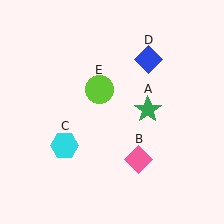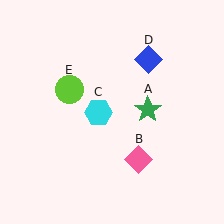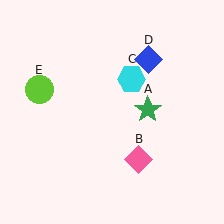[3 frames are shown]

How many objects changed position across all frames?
2 objects changed position: cyan hexagon (object C), lime circle (object E).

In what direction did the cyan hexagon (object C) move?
The cyan hexagon (object C) moved up and to the right.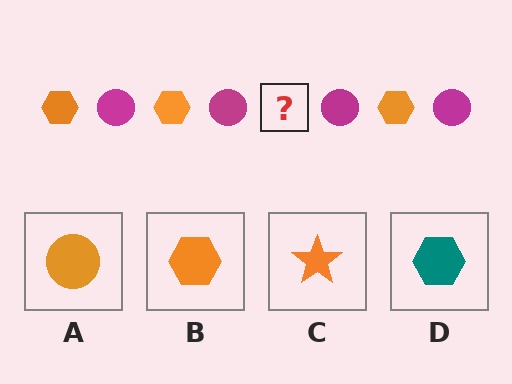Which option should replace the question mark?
Option B.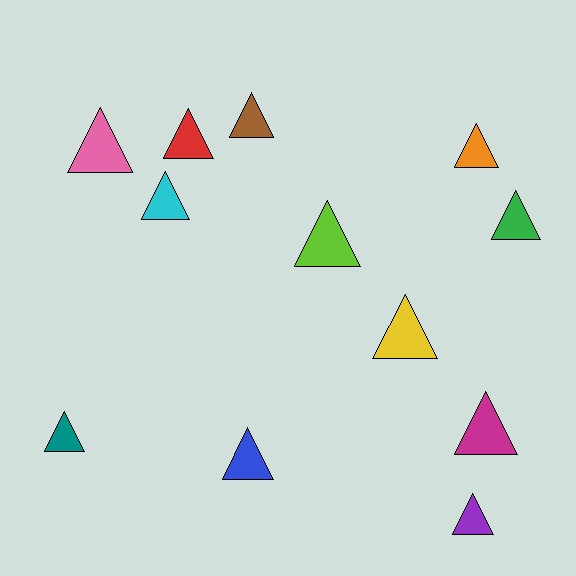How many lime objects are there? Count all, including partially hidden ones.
There is 1 lime object.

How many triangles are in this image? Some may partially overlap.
There are 12 triangles.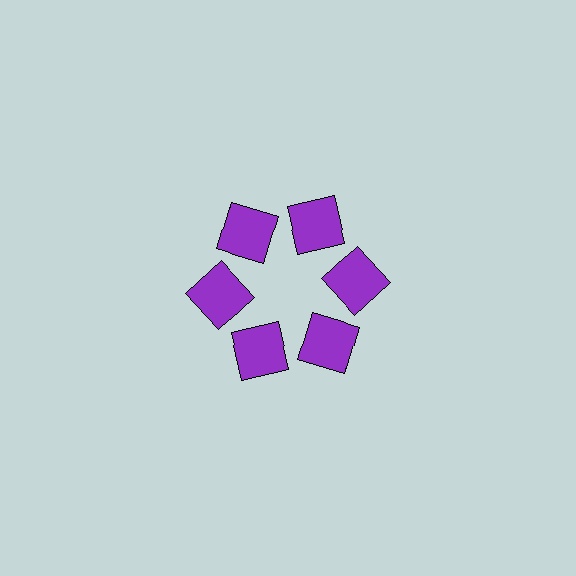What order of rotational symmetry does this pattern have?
This pattern has 6-fold rotational symmetry.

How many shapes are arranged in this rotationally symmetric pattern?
There are 6 shapes, arranged in 6 groups of 1.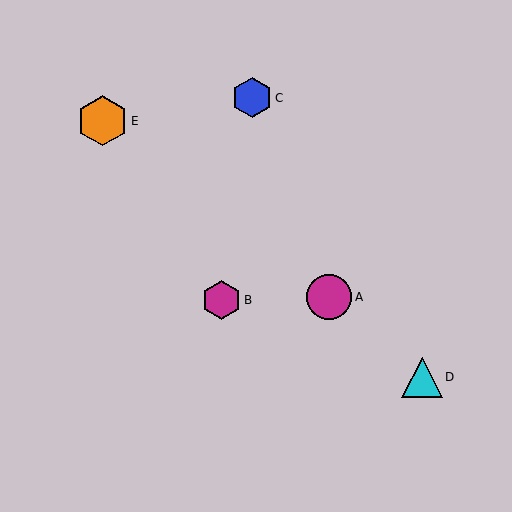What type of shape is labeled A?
Shape A is a magenta circle.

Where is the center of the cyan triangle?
The center of the cyan triangle is at (422, 377).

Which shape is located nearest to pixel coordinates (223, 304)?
The magenta hexagon (labeled B) at (222, 300) is nearest to that location.